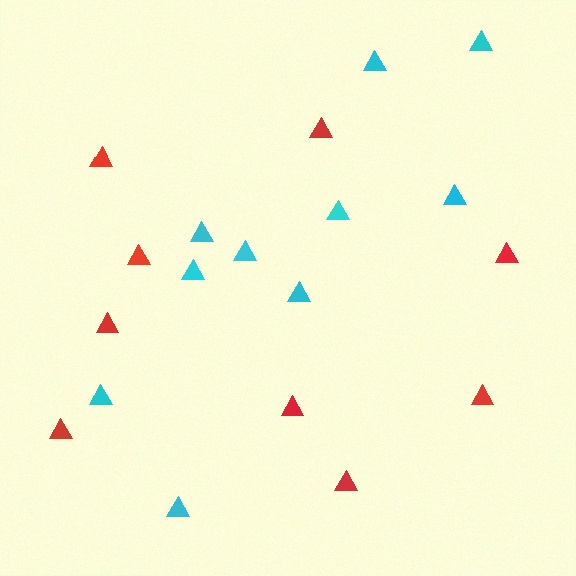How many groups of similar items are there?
There are 2 groups: one group of red triangles (9) and one group of cyan triangles (10).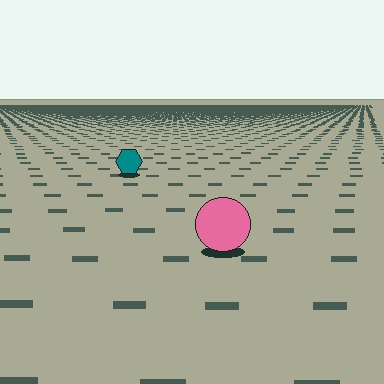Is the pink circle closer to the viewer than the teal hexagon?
Yes. The pink circle is closer — you can tell from the texture gradient: the ground texture is coarser near it.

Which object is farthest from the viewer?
The teal hexagon is farthest from the viewer. It appears smaller and the ground texture around it is denser.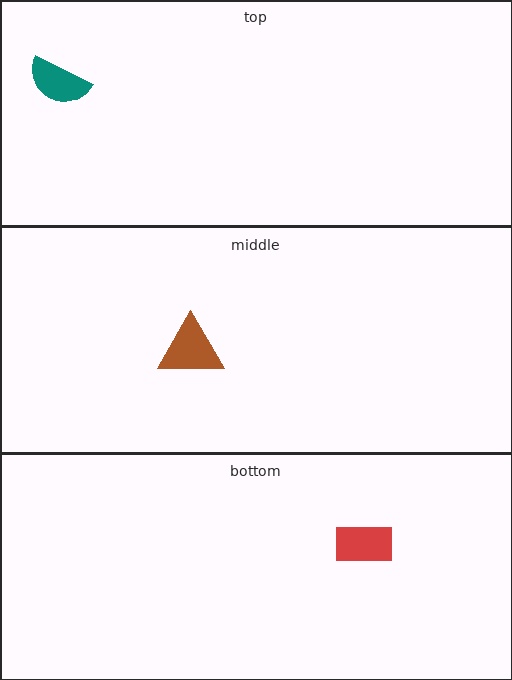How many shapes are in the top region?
1.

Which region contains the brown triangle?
The middle region.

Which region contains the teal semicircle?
The top region.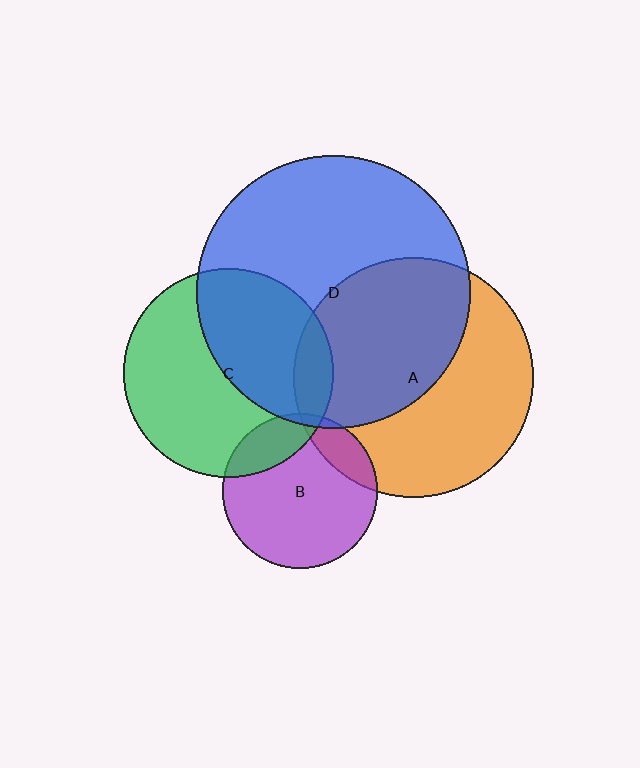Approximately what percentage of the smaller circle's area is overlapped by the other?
Approximately 10%.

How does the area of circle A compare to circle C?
Approximately 1.3 times.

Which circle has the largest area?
Circle D (blue).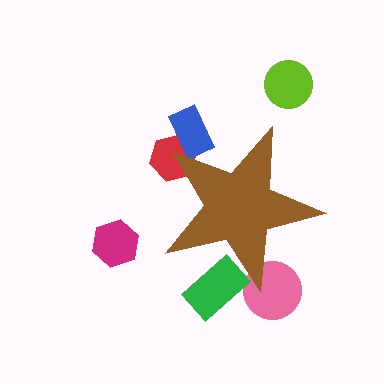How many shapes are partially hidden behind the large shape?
4 shapes are partially hidden.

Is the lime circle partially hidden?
No, the lime circle is fully visible.